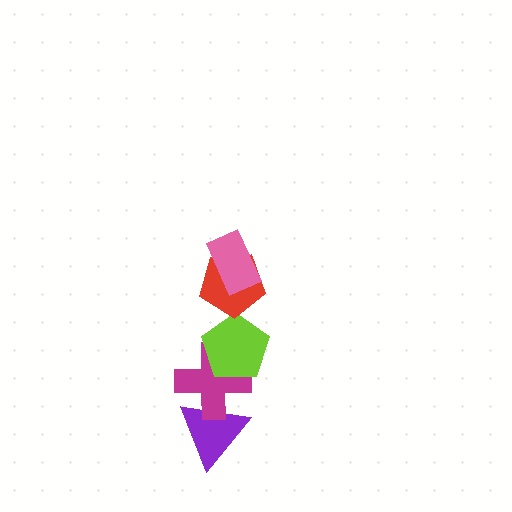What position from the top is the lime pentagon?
The lime pentagon is 3rd from the top.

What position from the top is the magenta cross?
The magenta cross is 4th from the top.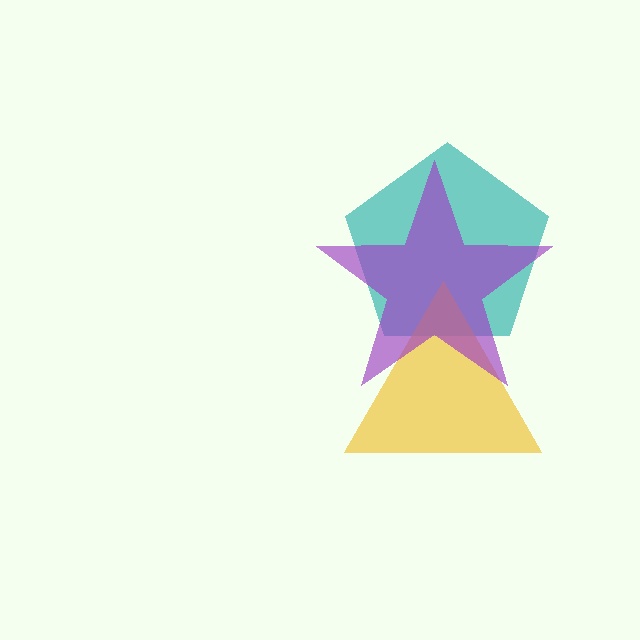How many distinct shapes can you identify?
There are 3 distinct shapes: a teal pentagon, a yellow triangle, a purple star.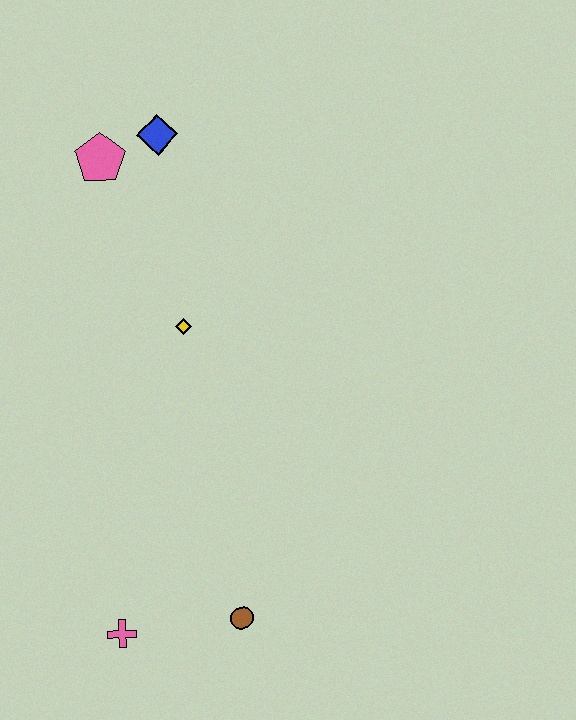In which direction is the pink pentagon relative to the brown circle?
The pink pentagon is above the brown circle.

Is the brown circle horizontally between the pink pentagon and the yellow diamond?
No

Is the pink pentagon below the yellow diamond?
No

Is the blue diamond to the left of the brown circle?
Yes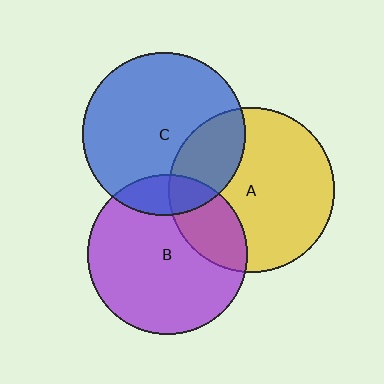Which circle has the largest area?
Circle A (yellow).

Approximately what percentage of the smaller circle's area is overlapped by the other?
Approximately 25%.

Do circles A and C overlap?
Yes.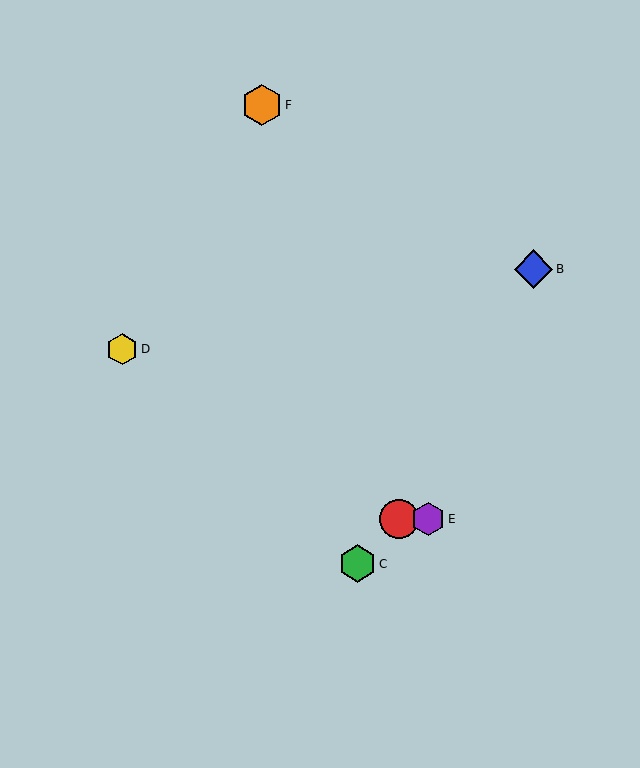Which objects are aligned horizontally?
Objects A, E are aligned horizontally.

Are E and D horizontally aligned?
No, E is at y≈519 and D is at y≈349.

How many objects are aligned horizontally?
2 objects (A, E) are aligned horizontally.